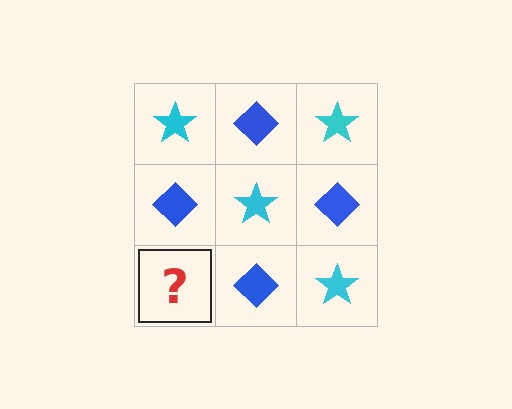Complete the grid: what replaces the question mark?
The question mark should be replaced with a cyan star.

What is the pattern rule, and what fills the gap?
The rule is that it alternates cyan star and blue diamond in a checkerboard pattern. The gap should be filled with a cyan star.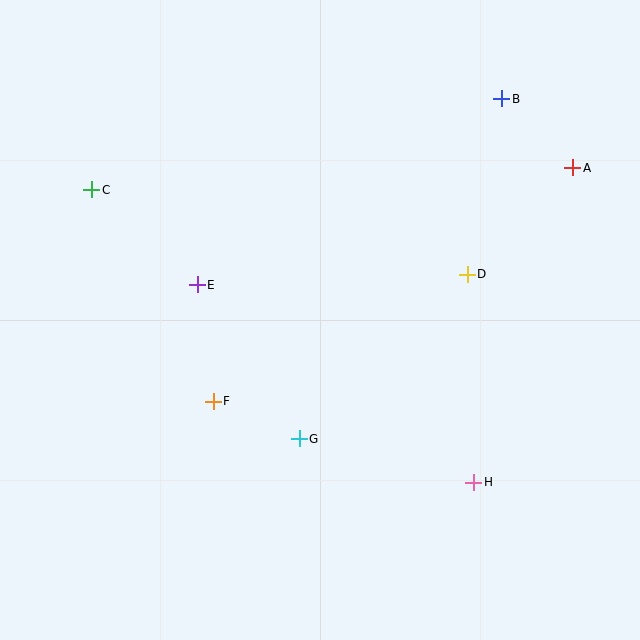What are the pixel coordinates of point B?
Point B is at (502, 99).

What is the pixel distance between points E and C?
The distance between E and C is 142 pixels.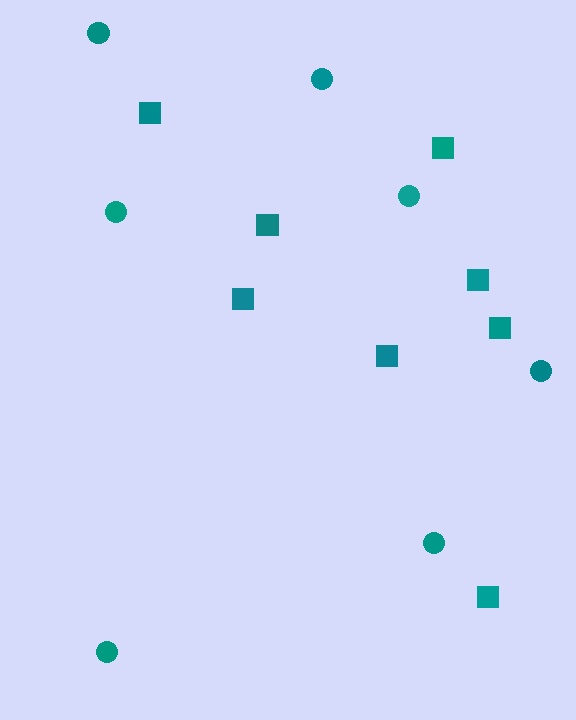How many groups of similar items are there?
There are 2 groups: one group of squares (8) and one group of circles (7).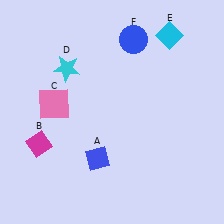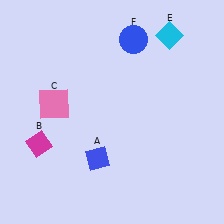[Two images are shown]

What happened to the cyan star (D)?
The cyan star (D) was removed in Image 2. It was in the top-left area of Image 1.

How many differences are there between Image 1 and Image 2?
There is 1 difference between the two images.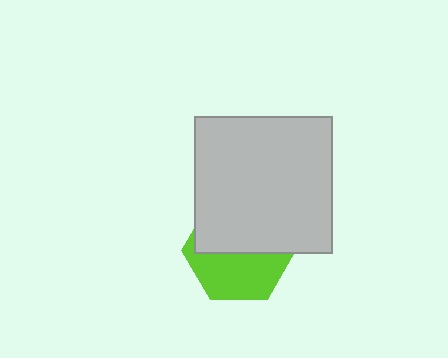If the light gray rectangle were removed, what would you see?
You would see the complete lime hexagon.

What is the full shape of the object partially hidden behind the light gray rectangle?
The partially hidden object is a lime hexagon.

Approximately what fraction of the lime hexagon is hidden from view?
Roughly 52% of the lime hexagon is hidden behind the light gray rectangle.